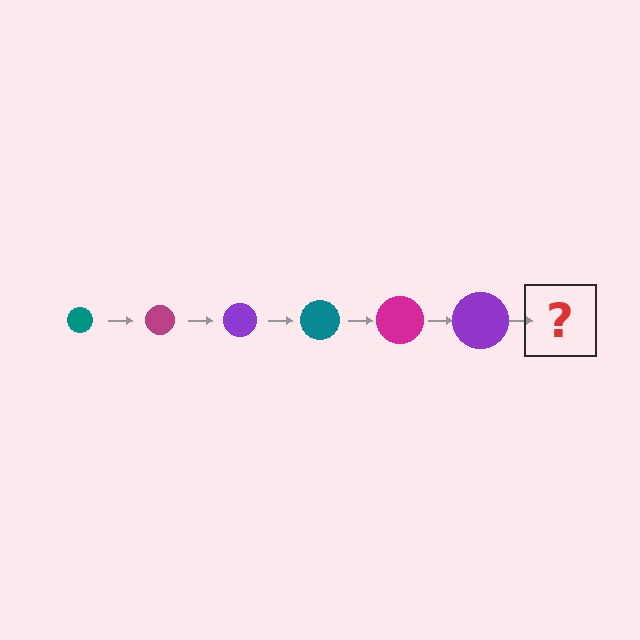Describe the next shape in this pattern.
It should be a teal circle, larger than the previous one.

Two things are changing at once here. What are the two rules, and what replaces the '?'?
The two rules are that the circle grows larger each step and the color cycles through teal, magenta, and purple. The '?' should be a teal circle, larger than the previous one.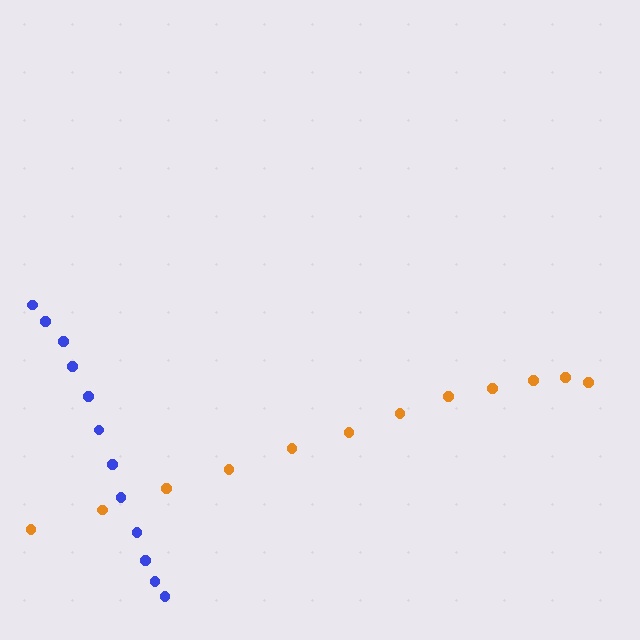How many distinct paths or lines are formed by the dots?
There are 2 distinct paths.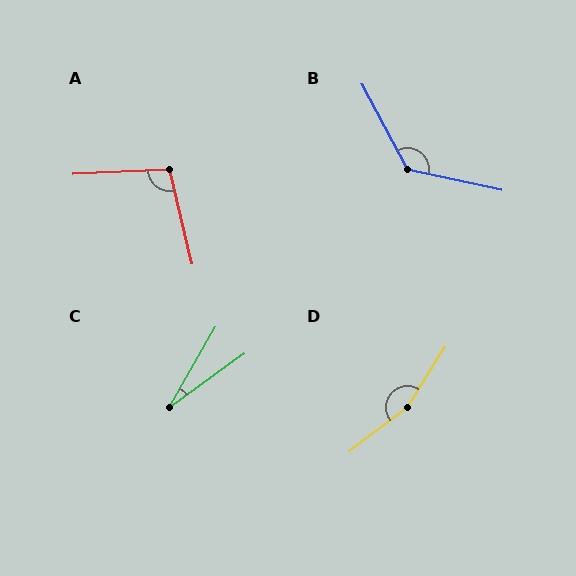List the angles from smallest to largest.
C (24°), A (101°), B (130°), D (159°).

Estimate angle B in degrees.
Approximately 130 degrees.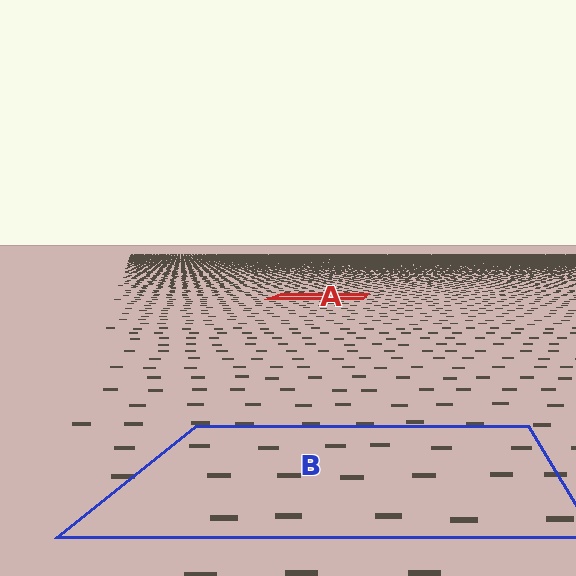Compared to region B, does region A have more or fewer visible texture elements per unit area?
Region A has more texture elements per unit area — they are packed more densely because it is farther away.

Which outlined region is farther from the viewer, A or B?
Region A is farther from the viewer — the texture elements inside it appear smaller and more densely packed.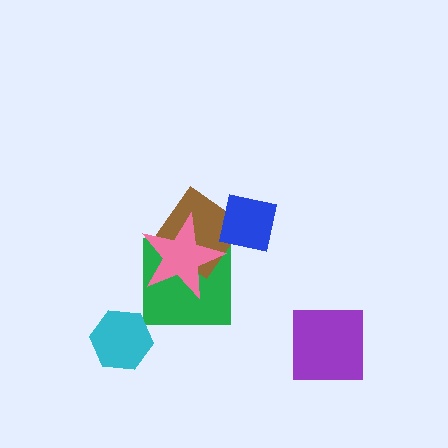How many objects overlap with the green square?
2 objects overlap with the green square.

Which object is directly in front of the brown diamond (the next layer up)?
The blue square is directly in front of the brown diamond.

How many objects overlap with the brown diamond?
3 objects overlap with the brown diamond.